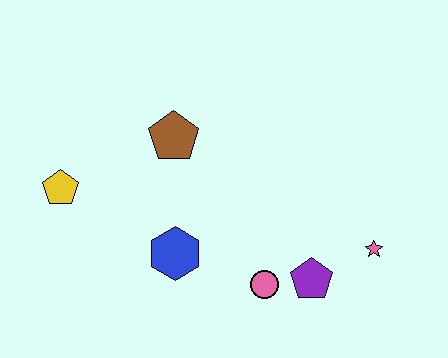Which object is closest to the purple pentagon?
The pink circle is closest to the purple pentagon.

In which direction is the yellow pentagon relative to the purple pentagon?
The yellow pentagon is to the left of the purple pentagon.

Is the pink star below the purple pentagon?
No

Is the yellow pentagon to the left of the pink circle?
Yes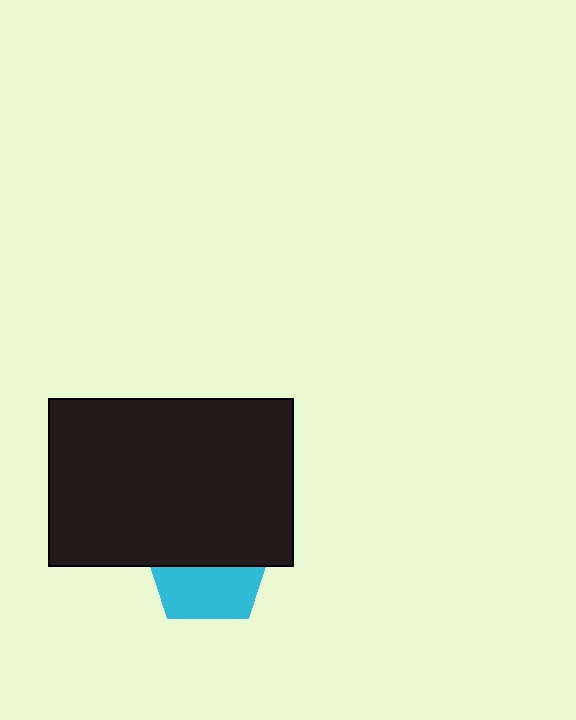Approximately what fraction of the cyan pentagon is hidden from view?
Roughly 56% of the cyan pentagon is hidden behind the black rectangle.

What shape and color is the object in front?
The object in front is a black rectangle.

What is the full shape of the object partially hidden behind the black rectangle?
The partially hidden object is a cyan pentagon.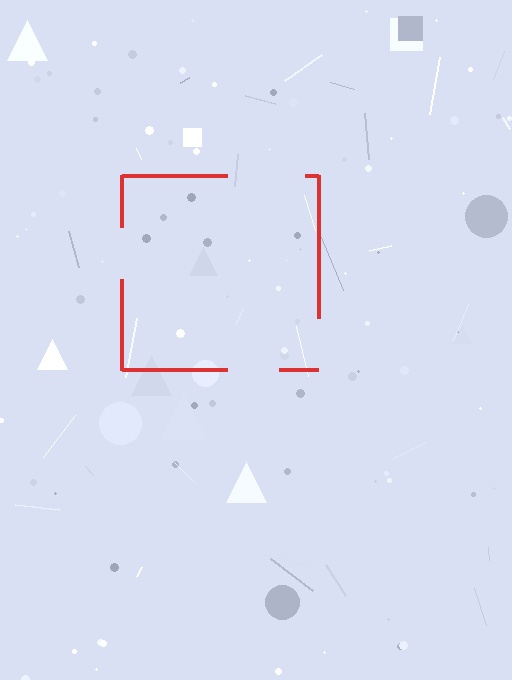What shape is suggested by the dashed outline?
The dashed outline suggests a square.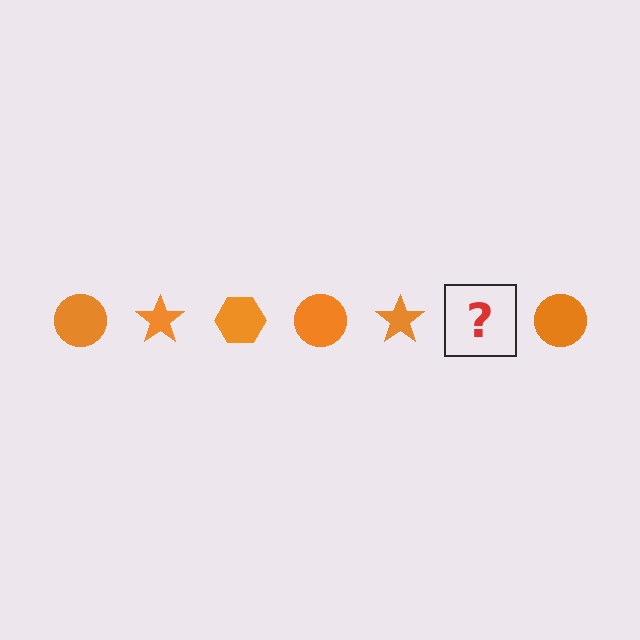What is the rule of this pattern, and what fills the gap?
The rule is that the pattern cycles through circle, star, hexagon shapes in orange. The gap should be filled with an orange hexagon.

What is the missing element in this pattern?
The missing element is an orange hexagon.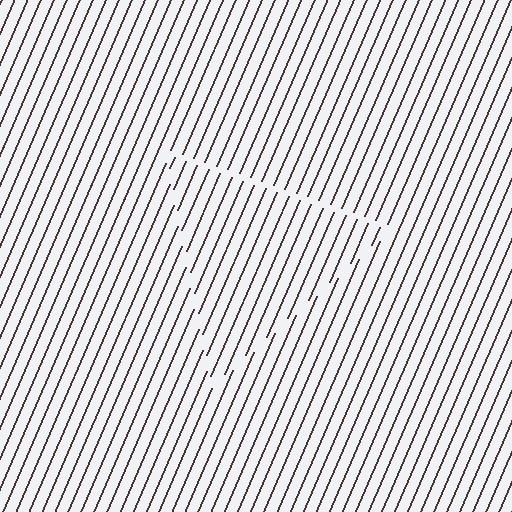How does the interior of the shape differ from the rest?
The interior of the shape contains the same grating, shifted by half a period — the contour is defined by the phase discontinuity where line-ends from the inner and outer gratings abut.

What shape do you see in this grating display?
An illusory triangle. The interior of the shape contains the same grating, shifted by half a period — the contour is defined by the phase discontinuity where line-ends from the inner and outer gratings abut.